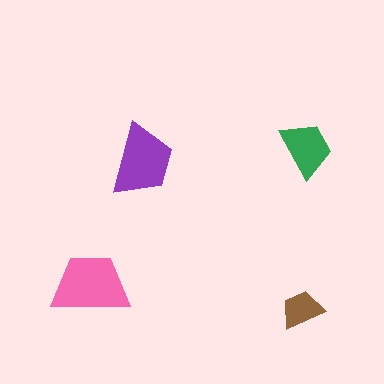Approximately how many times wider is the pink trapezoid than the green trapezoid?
About 1.5 times wider.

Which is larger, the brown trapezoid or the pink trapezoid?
The pink one.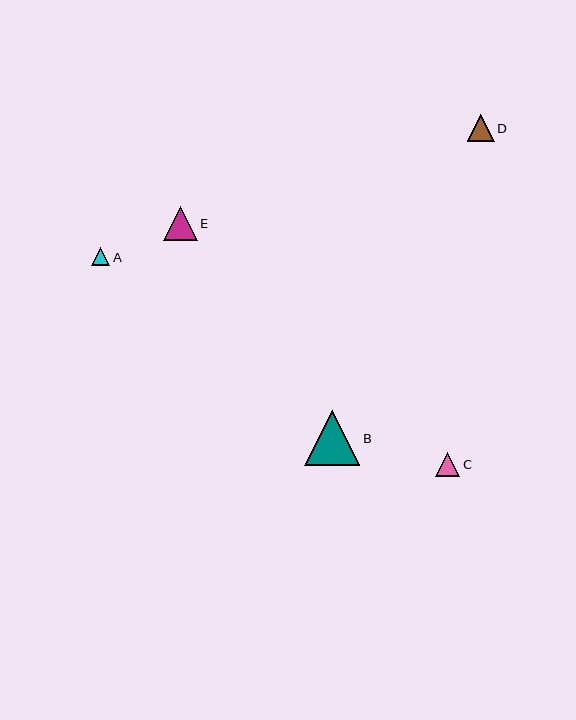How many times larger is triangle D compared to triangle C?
Triangle D is approximately 1.1 times the size of triangle C.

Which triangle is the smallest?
Triangle A is the smallest with a size of approximately 18 pixels.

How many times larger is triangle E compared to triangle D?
Triangle E is approximately 1.3 times the size of triangle D.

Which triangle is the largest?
Triangle B is the largest with a size of approximately 55 pixels.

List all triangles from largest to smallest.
From largest to smallest: B, E, D, C, A.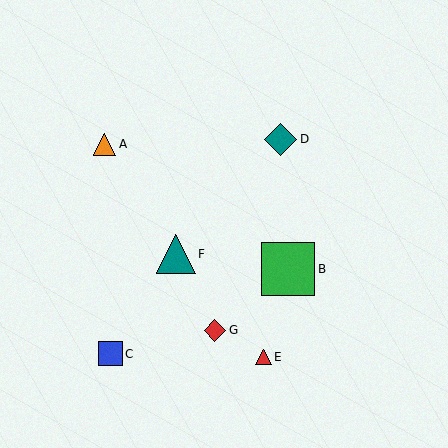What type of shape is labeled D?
Shape D is a teal diamond.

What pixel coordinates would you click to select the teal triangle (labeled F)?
Click at (176, 254) to select the teal triangle F.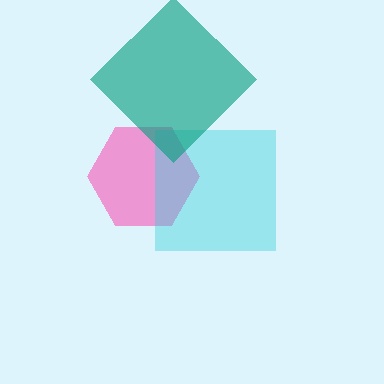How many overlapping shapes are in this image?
There are 3 overlapping shapes in the image.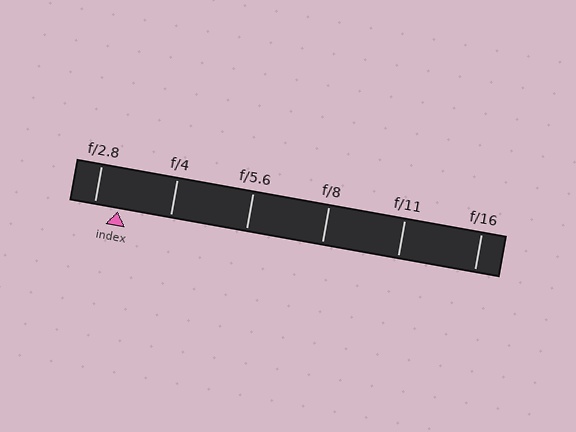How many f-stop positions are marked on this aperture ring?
There are 6 f-stop positions marked.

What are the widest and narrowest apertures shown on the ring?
The widest aperture shown is f/2.8 and the narrowest is f/16.